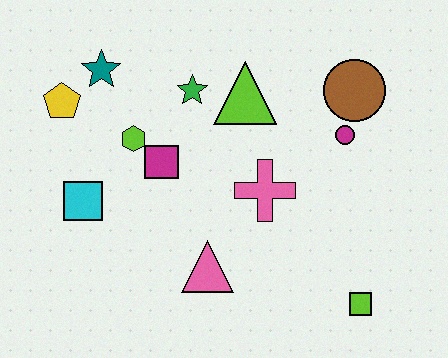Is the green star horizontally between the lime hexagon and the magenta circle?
Yes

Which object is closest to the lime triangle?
The green star is closest to the lime triangle.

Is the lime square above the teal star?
No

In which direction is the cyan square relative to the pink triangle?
The cyan square is to the left of the pink triangle.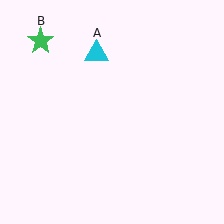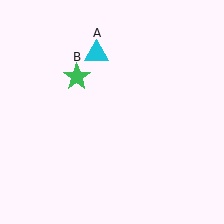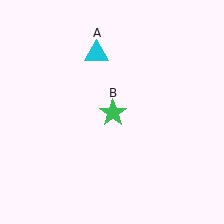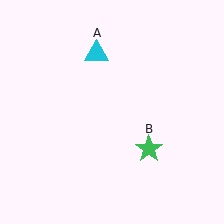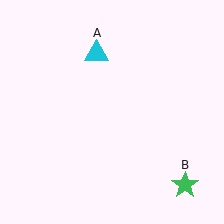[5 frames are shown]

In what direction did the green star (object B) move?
The green star (object B) moved down and to the right.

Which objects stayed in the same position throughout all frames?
Cyan triangle (object A) remained stationary.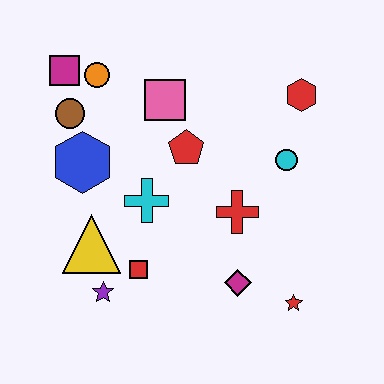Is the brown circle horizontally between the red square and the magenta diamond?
No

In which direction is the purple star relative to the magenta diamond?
The purple star is to the left of the magenta diamond.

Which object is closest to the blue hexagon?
The brown circle is closest to the blue hexagon.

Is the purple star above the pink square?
No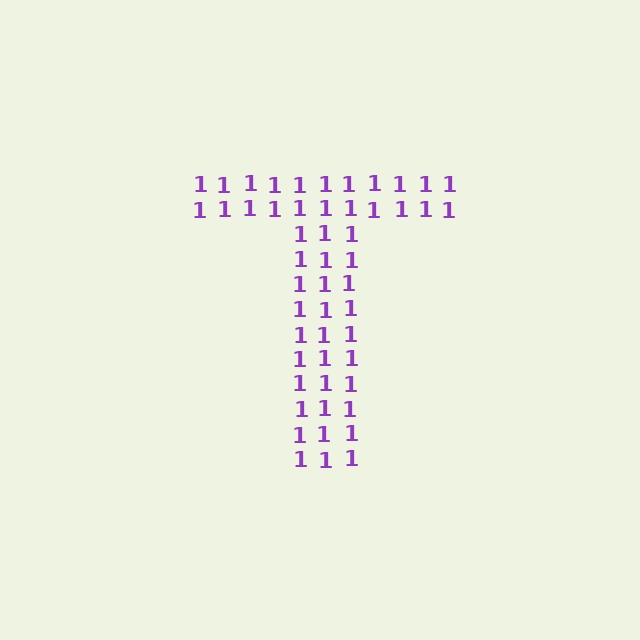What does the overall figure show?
The overall figure shows the letter T.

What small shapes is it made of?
It is made of small digit 1's.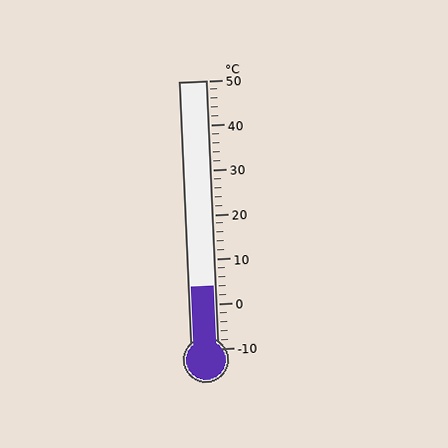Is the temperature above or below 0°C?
The temperature is above 0°C.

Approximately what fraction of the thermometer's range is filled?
The thermometer is filled to approximately 25% of its range.